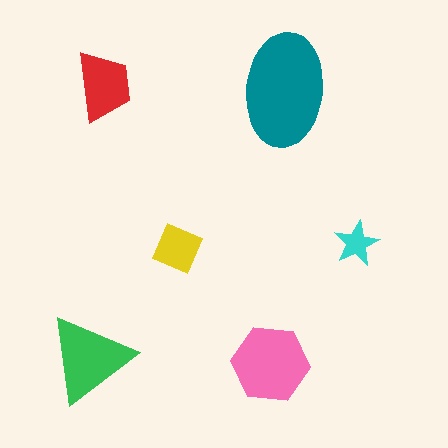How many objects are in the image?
There are 6 objects in the image.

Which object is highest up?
The red trapezoid is topmost.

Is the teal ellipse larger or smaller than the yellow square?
Larger.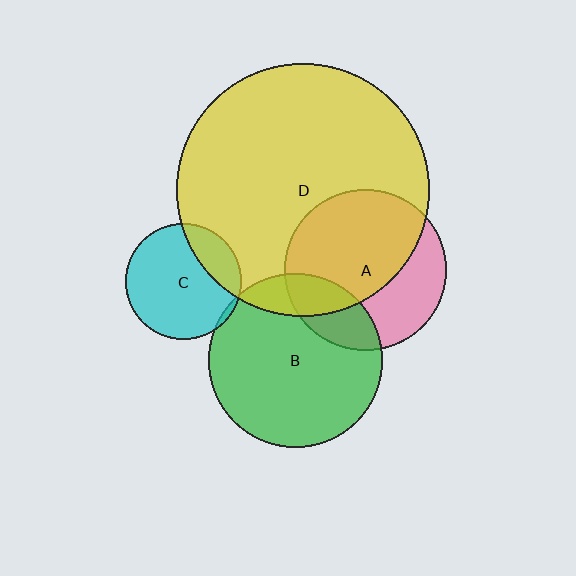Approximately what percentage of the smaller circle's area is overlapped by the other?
Approximately 20%.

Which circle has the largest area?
Circle D (yellow).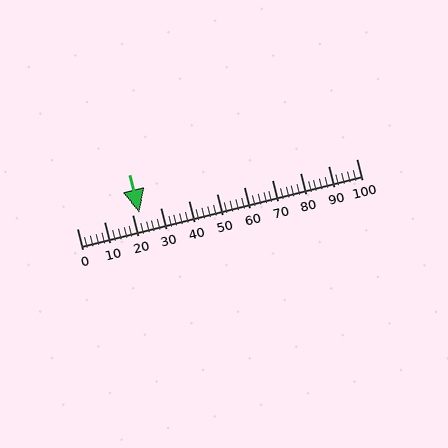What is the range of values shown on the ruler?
The ruler shows values from 0 to 100.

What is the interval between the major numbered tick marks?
The major tick marks are spaced 10 units apart.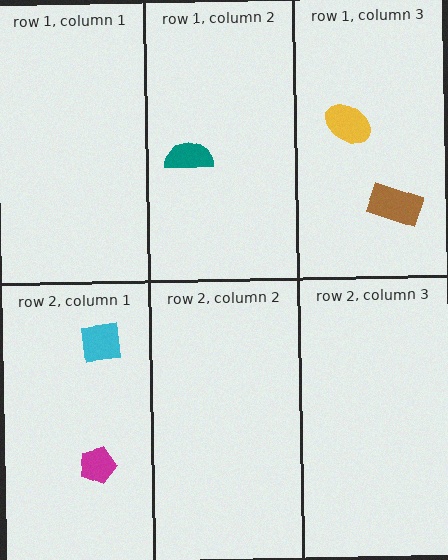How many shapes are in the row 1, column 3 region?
2.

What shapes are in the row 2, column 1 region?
The magenta pentagon, the cyan square.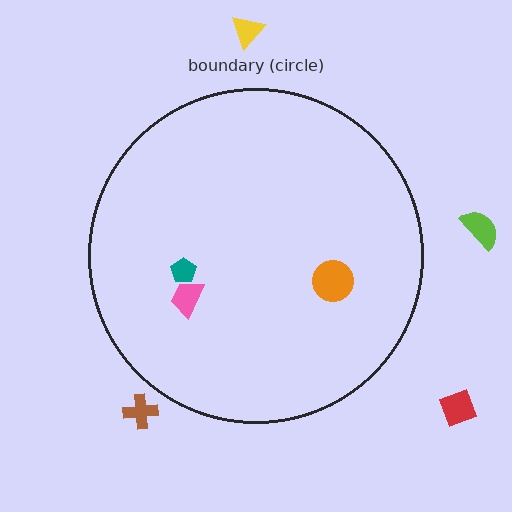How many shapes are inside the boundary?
3 inside, 4 outside.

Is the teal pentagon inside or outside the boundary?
Inside.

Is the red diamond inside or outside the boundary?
Outside.